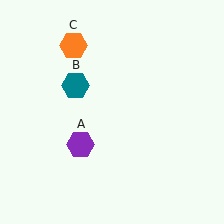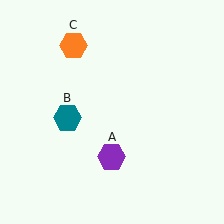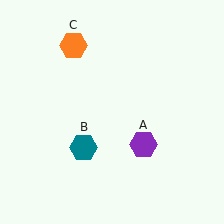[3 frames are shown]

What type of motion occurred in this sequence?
The purple hexagon (object A), teal hexagon (object B) rotated counterclockwise around the center of the scene.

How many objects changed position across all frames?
2 objects changed position: purple hexagon (object A), teal hexagon (object B).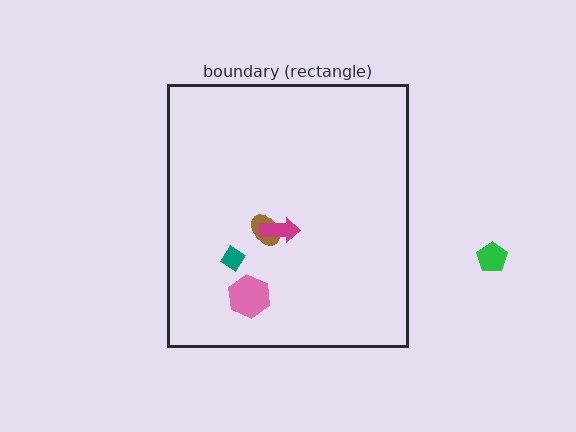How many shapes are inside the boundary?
4 inside, 1 outside.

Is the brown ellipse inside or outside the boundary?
Inside.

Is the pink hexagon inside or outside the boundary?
Inside.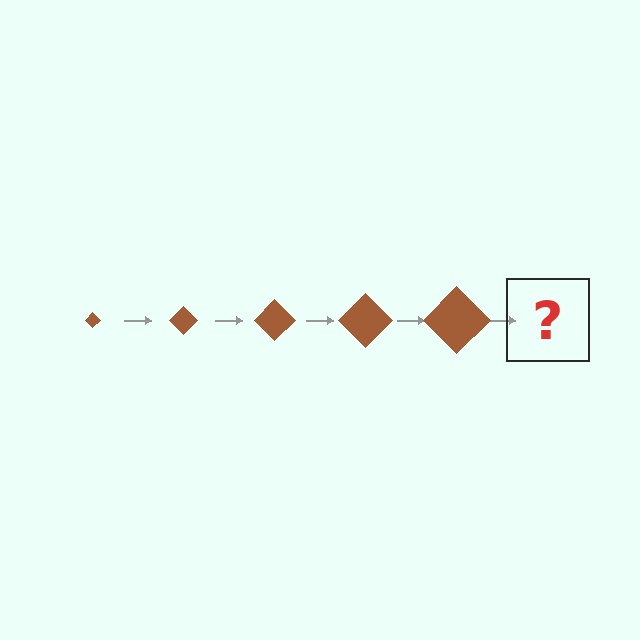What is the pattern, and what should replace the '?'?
The pattern is that the diamond gets progressively larger each step. The '?' should be a brown diamond, larger than the previous one.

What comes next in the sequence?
The next element should be a brown diamond, larger than the previous one.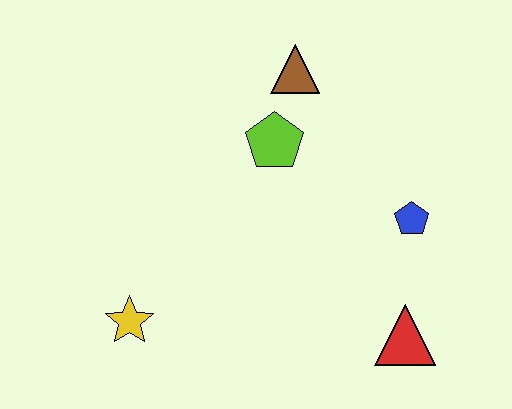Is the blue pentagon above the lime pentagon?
No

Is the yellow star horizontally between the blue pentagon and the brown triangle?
No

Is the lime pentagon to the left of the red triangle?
Yes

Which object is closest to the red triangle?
The blue pentagon is closest to the red triangle.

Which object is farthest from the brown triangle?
The yellow star is farthest from the brown triangle.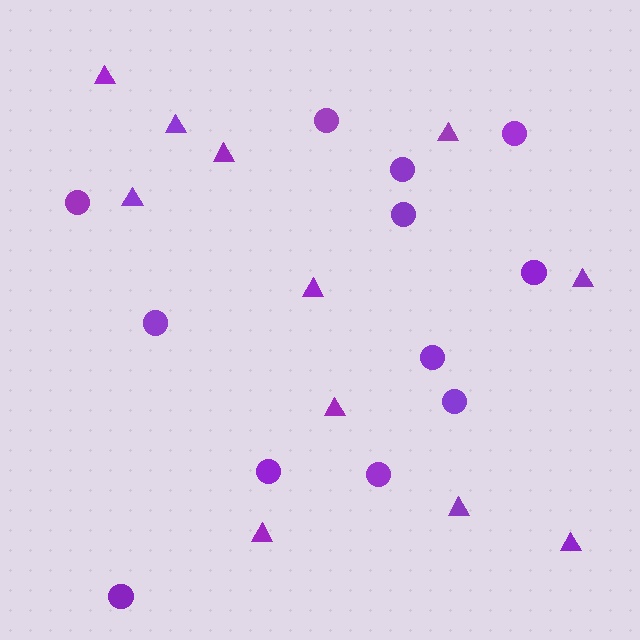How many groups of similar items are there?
There are 2 groups: one group of triangles (11) and one group of circles (12).